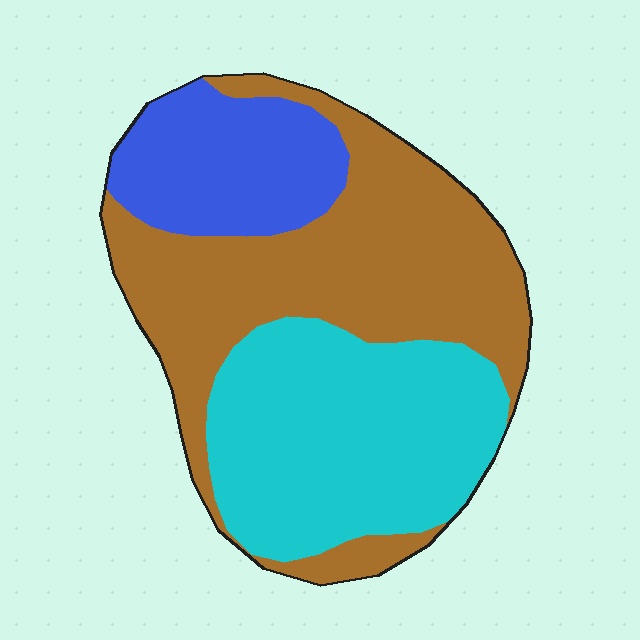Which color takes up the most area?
Brown, at roughly 45%.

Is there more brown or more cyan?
Brown.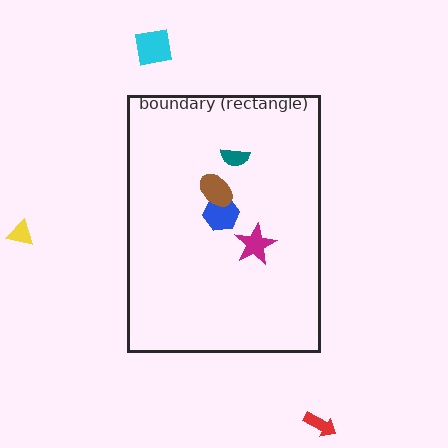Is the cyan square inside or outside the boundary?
Outside.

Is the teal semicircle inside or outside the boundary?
Inside.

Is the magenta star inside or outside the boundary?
Inside.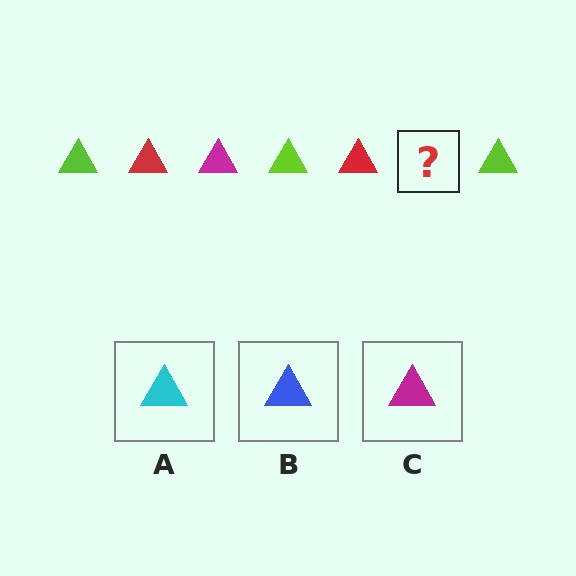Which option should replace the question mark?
Option C.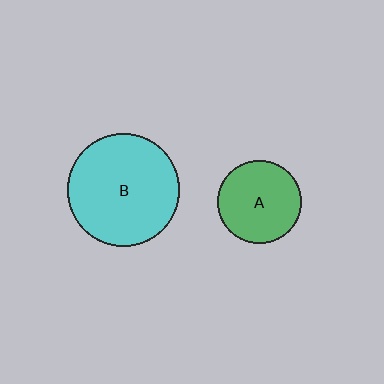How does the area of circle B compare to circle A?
Approximately 1.8 times.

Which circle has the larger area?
Circle B (cyan).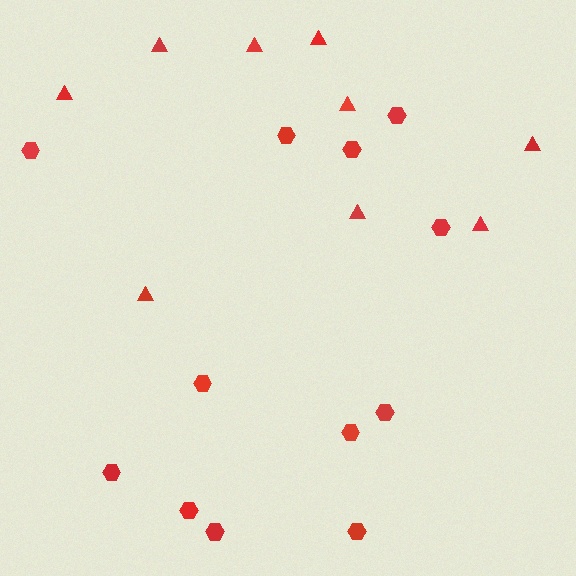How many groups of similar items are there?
There are 2 groups: one group of triangles (9) and one group of hexagons (12).